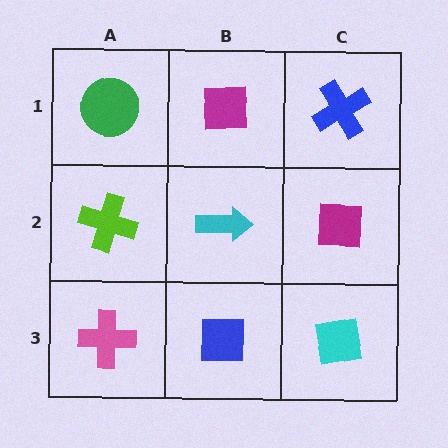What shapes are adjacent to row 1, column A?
A lime cross (row 2, column A), a magenta square (row 1, column B).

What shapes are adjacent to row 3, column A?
A lime cross (row 2, column A), a blue square (row 3, column B).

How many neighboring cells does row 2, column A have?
3.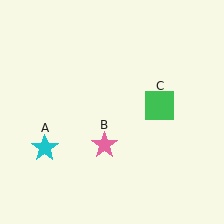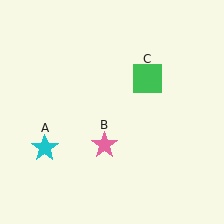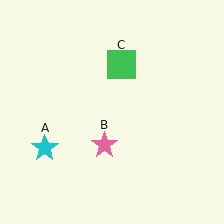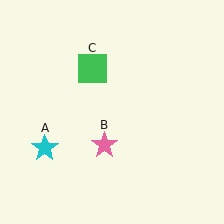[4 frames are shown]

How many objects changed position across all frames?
1 object changed position: green square (object C).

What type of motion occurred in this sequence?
The green square (object C) rotated counterclockwise around the center of the scene.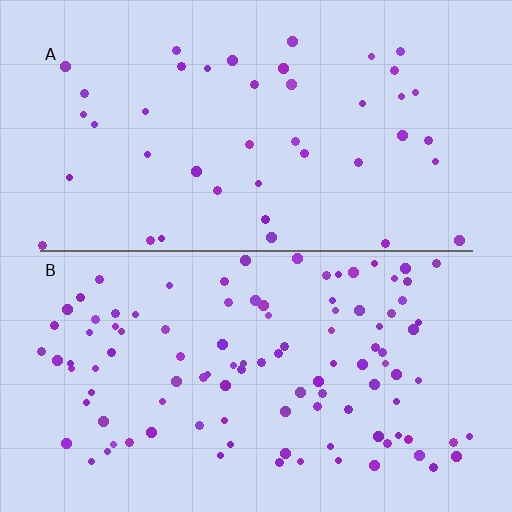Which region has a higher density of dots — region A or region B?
B (the bottom).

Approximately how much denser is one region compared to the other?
Approximately 2.5× — region B over region A.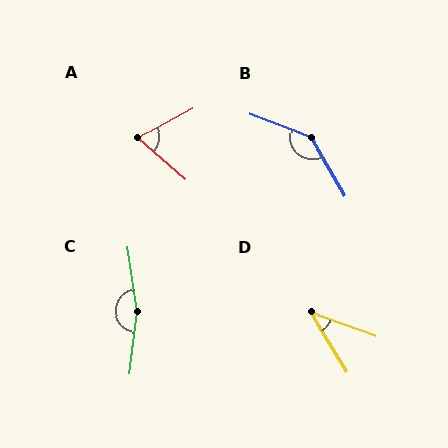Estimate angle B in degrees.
Approximately 141 degrees.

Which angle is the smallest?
D, at approximately 38 degrees.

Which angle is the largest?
C, at approximately 165 degrees.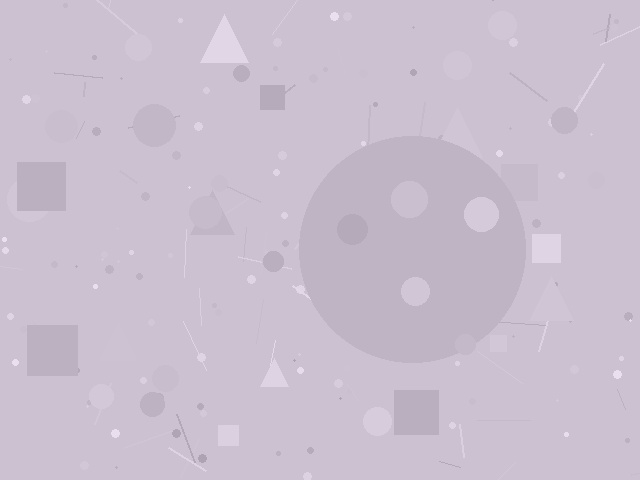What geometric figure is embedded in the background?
A circle is embedded in the background.